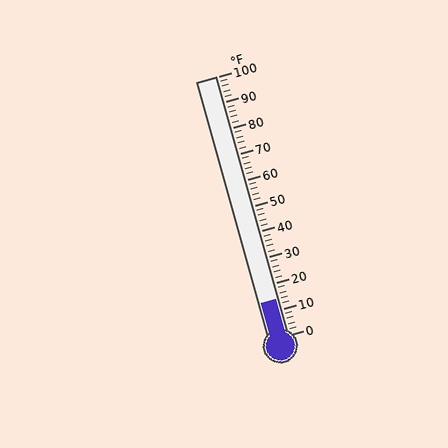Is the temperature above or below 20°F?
The temperature is below 20°F.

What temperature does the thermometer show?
The thermometer shows approximately 14°F.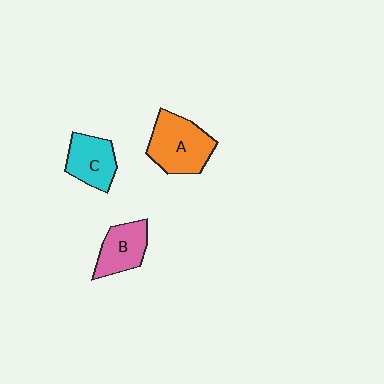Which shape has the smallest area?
Shape B (pink).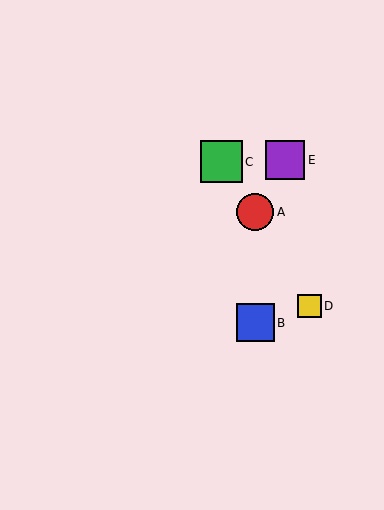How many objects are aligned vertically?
2 objects (A, B) are aligned vertically.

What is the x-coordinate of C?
Object C is at x≈221.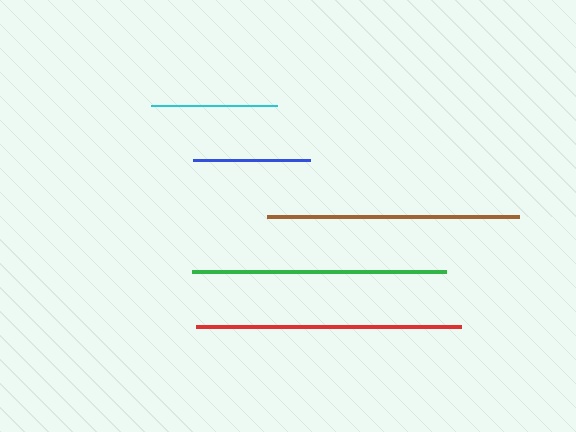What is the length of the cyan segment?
The cyan segment is approximately 126 pixels long.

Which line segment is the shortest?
The blue line is the shortest at approximately 117 pixels.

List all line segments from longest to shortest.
From longest to shortest: red, green, brown, cyan, blue.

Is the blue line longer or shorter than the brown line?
The brown line is longer than the blue line.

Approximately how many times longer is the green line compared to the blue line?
The green line is approximately 2.2 times the length of the blue line.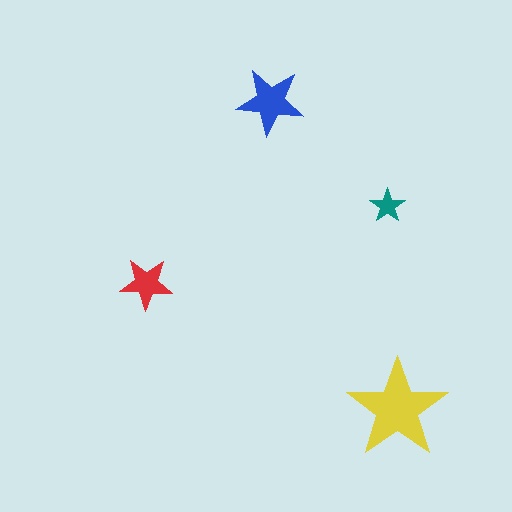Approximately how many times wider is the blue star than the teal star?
About 2 times wider.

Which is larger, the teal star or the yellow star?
The yellow one.